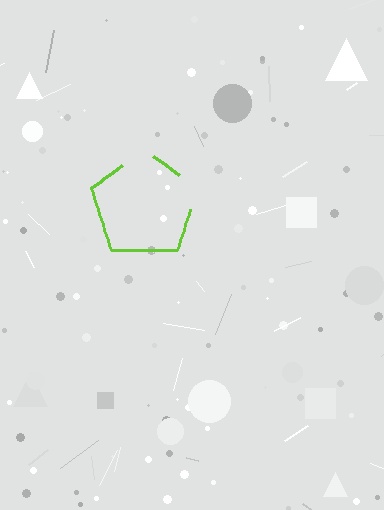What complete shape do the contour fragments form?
The contour fragments form a pentagon.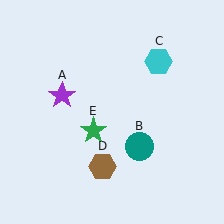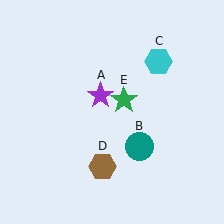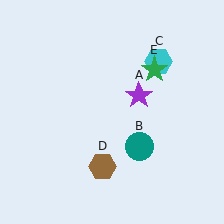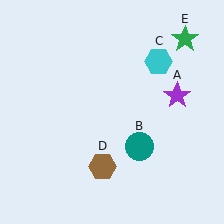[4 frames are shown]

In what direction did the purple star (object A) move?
The purple star (object A) moved right.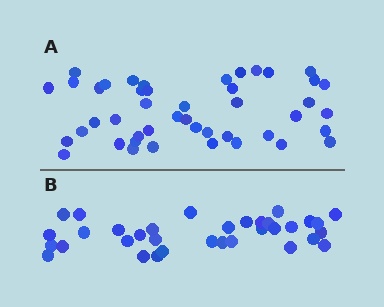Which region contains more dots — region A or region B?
Region A (the top region) has more dots.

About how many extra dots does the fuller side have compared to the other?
Region A has roughly 12 or so more dots than region B.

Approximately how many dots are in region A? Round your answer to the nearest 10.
About 40 dots. (The exact count is 45, which rounds to 40.)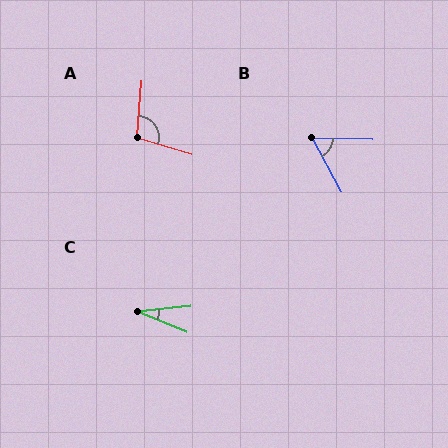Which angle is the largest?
A, at approximately 102 degrees.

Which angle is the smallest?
C, at approximately 29 degrees.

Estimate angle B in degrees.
Approximately 60 degrees.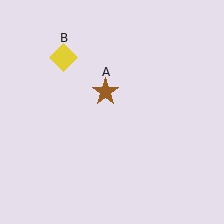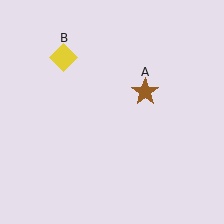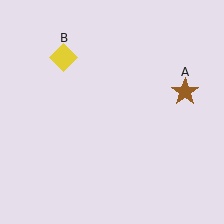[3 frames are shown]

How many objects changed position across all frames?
1 object changed position: brown star (object A).